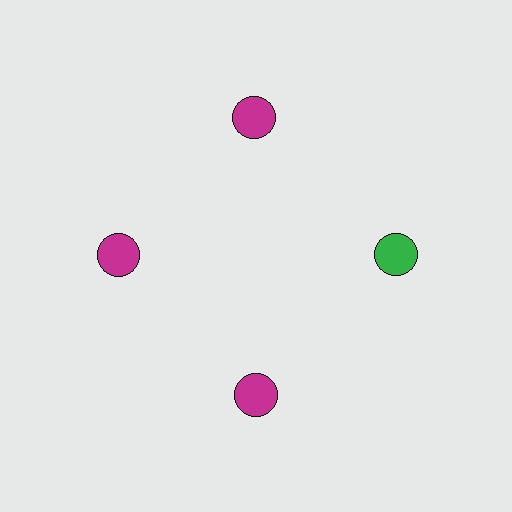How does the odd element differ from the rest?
It has a different color: green instead of magenta.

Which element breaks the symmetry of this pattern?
The green circle at roughly the 3 o'clock position breaks the symmetry. All other shapes are magenta circles.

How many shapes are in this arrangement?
There are 4 shapes arranged in a ring pattern.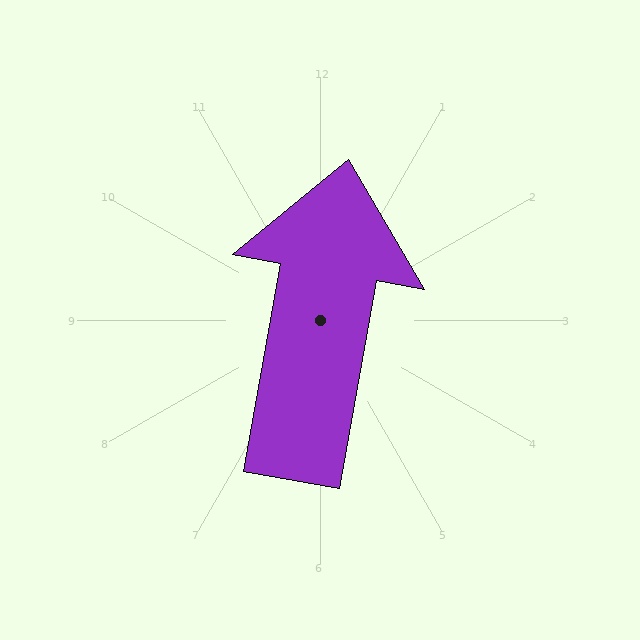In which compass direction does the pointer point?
North.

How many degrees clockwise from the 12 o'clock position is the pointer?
Approximately 10 degrees.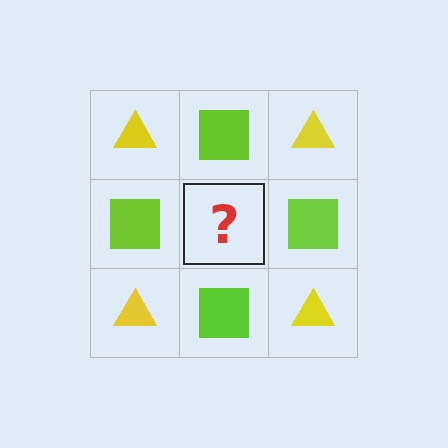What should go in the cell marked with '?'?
The missing cell should contain a yellow triangle.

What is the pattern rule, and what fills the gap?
The rule is that it alternates yellow triangle and lime square in a checkerboard pattern. The gap should be filled with a yellow triangle.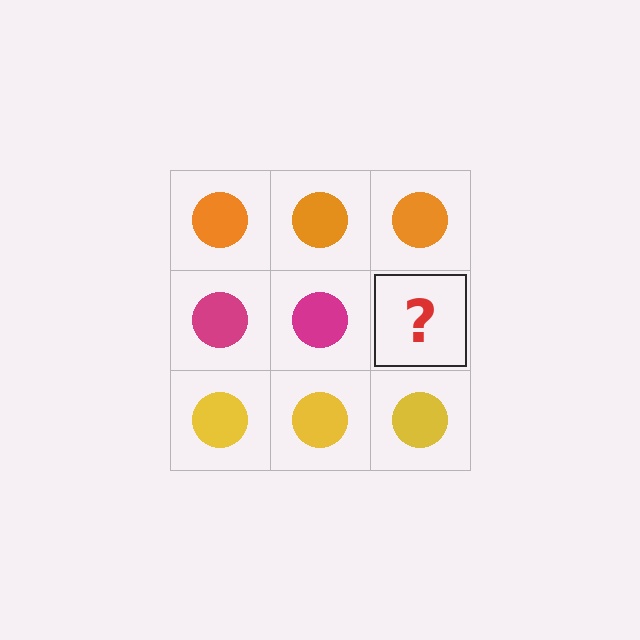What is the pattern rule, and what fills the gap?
The rule is that each row has a consistent color. The gap should be filled with a magenta circle.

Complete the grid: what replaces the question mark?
The question mark should be replaced with a magenta circle.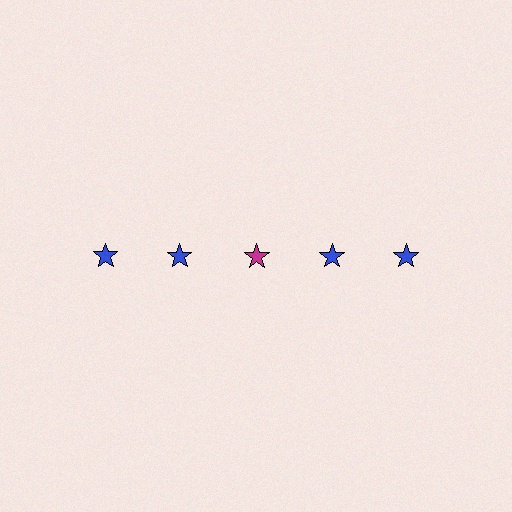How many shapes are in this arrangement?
There are 5 shapes arranged in a grid pattern.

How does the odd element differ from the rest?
It has a different color: magenta instead of blue.